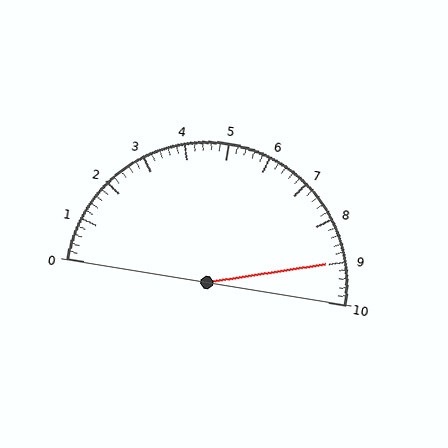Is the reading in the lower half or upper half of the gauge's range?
The reading is in the upper half of the range (0 to 10).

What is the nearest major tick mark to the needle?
The nearest major tick mark is 9.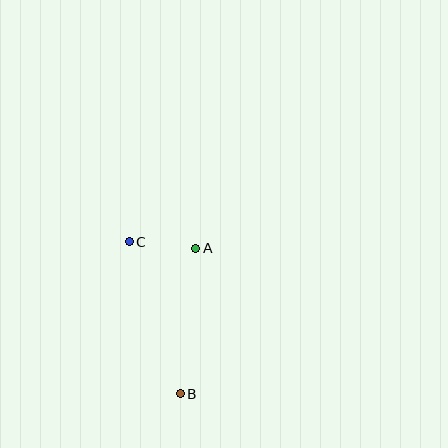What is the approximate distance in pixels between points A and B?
The distance between A and B is approximately 146 pixels.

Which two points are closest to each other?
Points A and C are closest to each other.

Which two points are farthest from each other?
Points B and C are farthest from each other.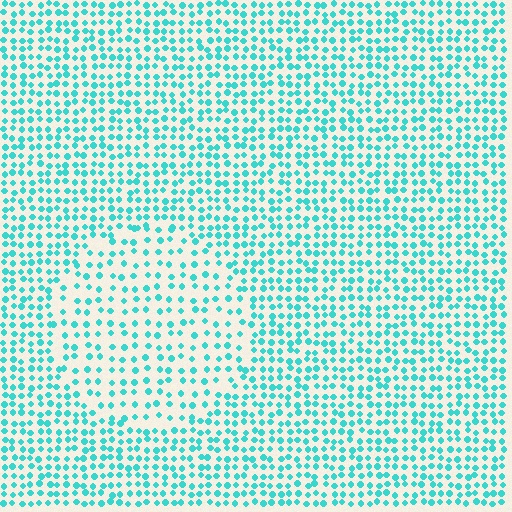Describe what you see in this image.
The image contains small cyan elements arranged at two different densities. A circle-shaped region is visible where the elements are less densely packed than the surrounding area.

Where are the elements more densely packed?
The elements are more densely packed outside the circle boundary.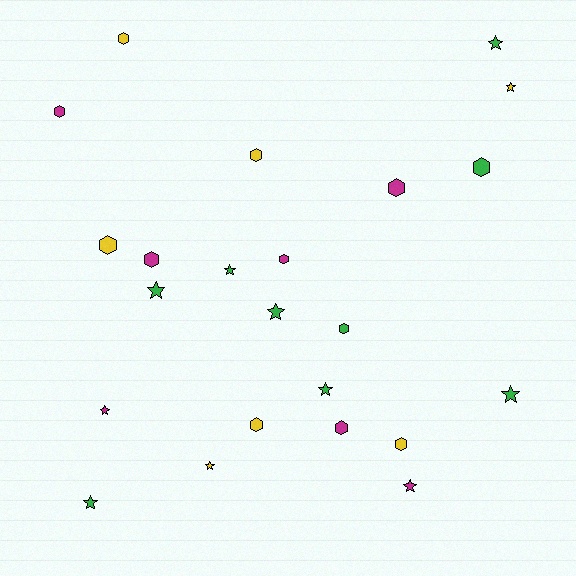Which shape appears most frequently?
Hexagon, with 12 objects.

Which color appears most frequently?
Green, with 9 objects.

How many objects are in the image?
There are 23 objects.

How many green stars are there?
There are 7 green stars.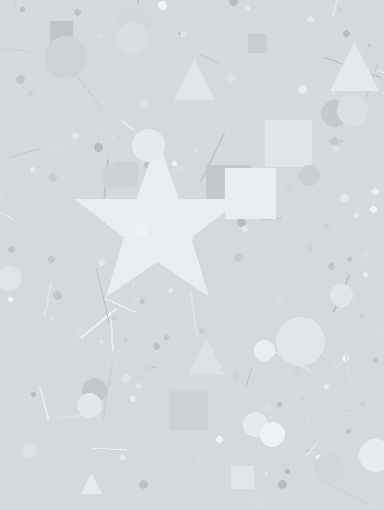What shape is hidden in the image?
A star is hidden in the image.